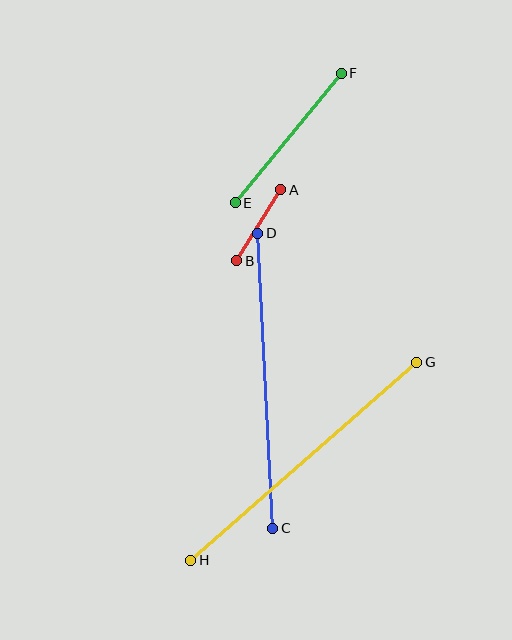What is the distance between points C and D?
The distance is approximately 295 pixels.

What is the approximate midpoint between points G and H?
The midpoint is at approximately (304, 461) pixels.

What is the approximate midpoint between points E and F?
The midpoint is at approximately (288, 138) pixels.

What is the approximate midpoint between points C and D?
The midpoint is at approximately (265, 381) pixels.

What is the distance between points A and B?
The distance is approximately 84 pixels.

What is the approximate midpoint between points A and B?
The midpoint is at approximately (259, 225) pixels.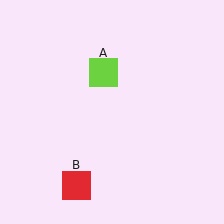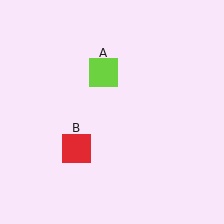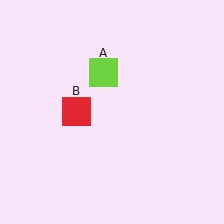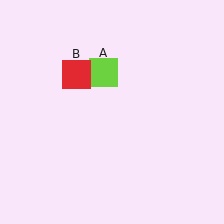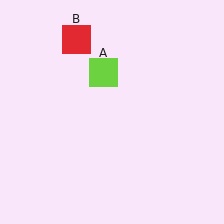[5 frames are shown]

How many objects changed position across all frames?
1 object changed position: red square (object B).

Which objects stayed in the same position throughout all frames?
Lime square (object A) remained stationary.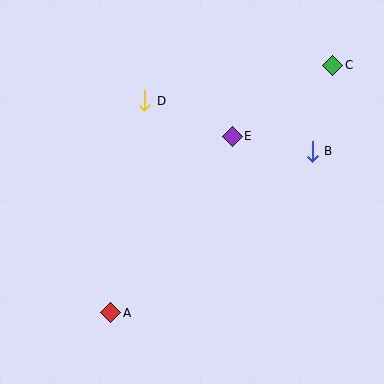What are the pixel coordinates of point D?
Point D is at (145, 101).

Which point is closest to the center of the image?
Point E at (232, 136) is closest to the center.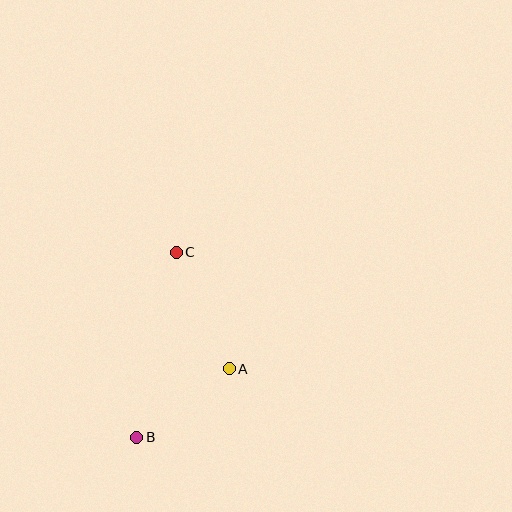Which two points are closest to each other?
Points A and B are closest to each other.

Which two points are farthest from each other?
Points B and C are farthest from each other.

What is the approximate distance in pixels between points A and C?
The distance between A and C is approximately 128 pixels.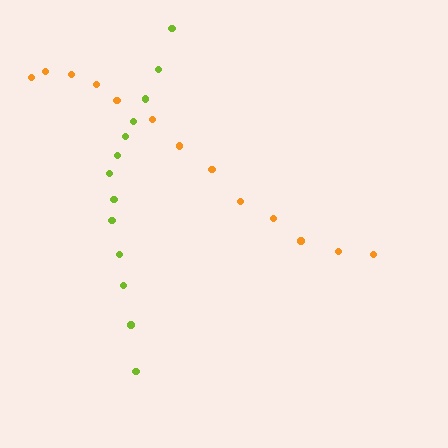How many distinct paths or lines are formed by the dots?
There are 2 distinct paths.